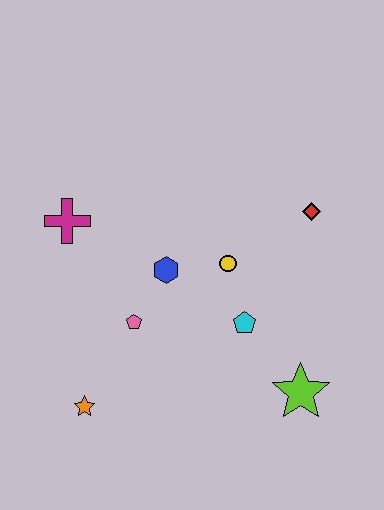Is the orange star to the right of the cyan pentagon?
No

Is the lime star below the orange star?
No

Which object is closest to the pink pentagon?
The blue hexagon is closest to the pink pentagon.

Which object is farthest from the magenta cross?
The lime star is farthest from the magenta cross.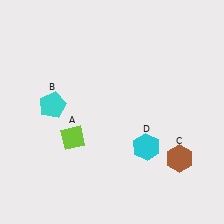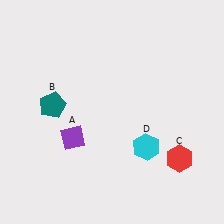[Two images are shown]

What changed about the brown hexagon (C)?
In Image 1, C is brown. In Image 2, it changed to red.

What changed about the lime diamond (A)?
In Image 1, A is lime. In Image 2, it changed to purple.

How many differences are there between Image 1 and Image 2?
There are 3 differences between the two images.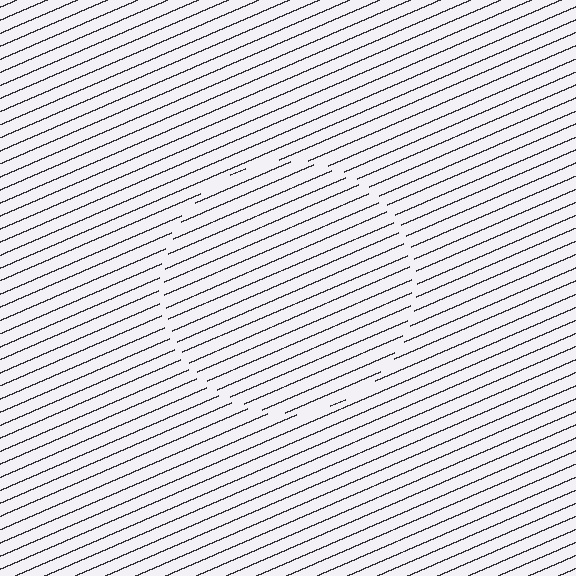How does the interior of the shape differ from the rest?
The interior of the shape contains the same grating, shifted by half a period — the contour is defined by the phase discontinuity where line-ends from the inner and outer gratings abut.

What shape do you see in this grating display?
An illusory circle. The interior of the shape contains the same grating, shifted by half a period — the contour is defined by the phase discontinuity where line-ends from the inner and outer gratings abut.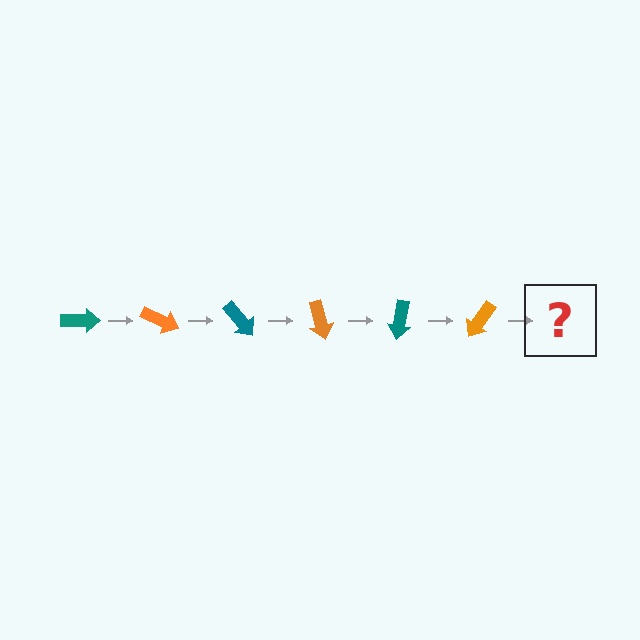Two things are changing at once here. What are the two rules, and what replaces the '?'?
The two rules are that it rotates 25 degrees each step and the color cycles through teal and orange. The '?' should be a teal arrow, rotated 150 degrees from the start.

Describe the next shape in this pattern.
It should be a teal arrow, rotated 150 degrees from the start.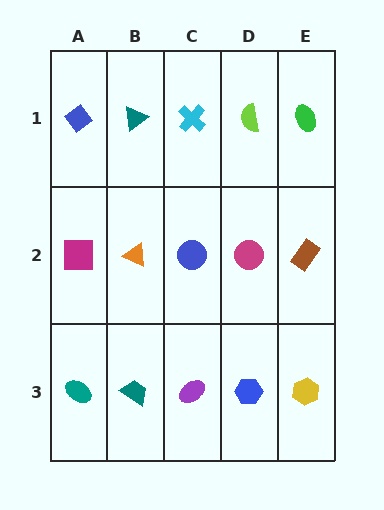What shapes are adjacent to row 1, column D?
A magenta circle (row 2, column D), a cyan cross (row 1, column C), a green ellipse (row 1, column E).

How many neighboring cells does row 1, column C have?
3.